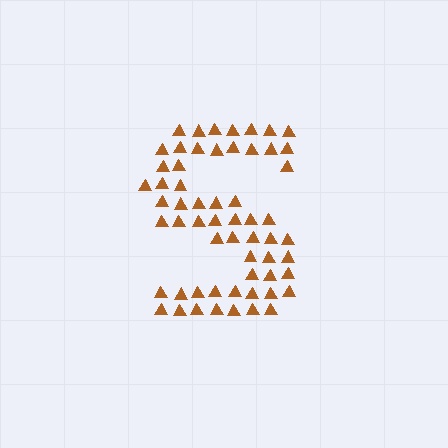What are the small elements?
The small elements are triangles.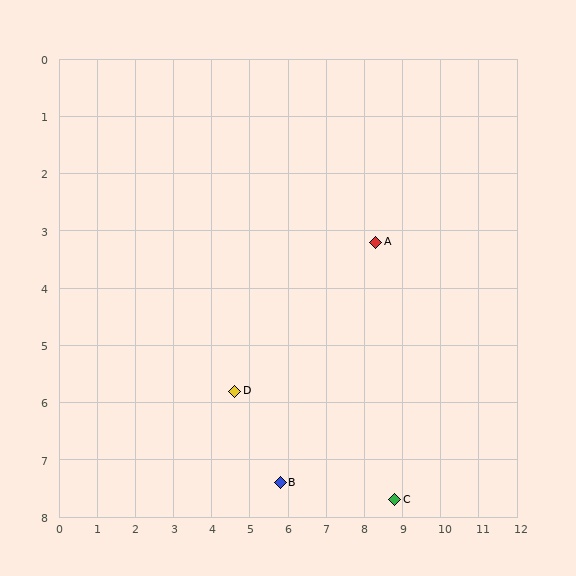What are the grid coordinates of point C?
Point C is at approximately (8.8, 7.7).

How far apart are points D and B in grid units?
Points D and B are about 2.0 grid units apart.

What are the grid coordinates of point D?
Point D is at approximately (4.6, 5.8).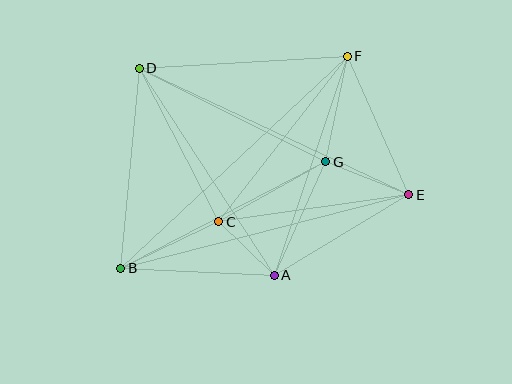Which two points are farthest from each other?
Points B and F are farthest from each other.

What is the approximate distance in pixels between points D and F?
The distance between D and F is approximately 208 pixels.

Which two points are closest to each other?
Points A and C are closest to each other.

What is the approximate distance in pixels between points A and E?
The distance between A and E is approximately 156 pixels.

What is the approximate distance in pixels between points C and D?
The distance between C and D is approximately 173 pixels.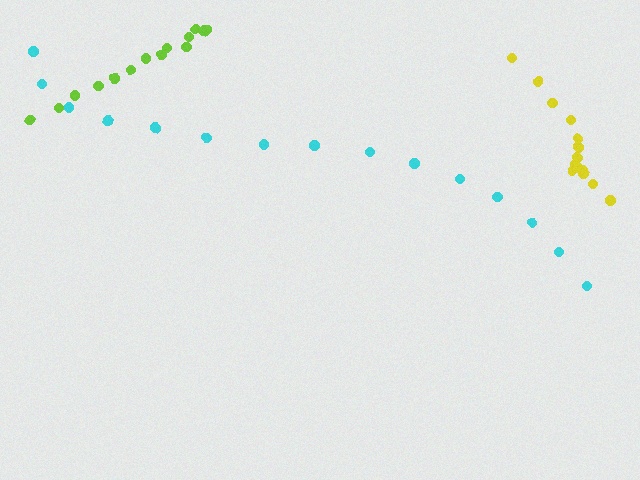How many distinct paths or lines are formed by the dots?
There are 3 distinct paths.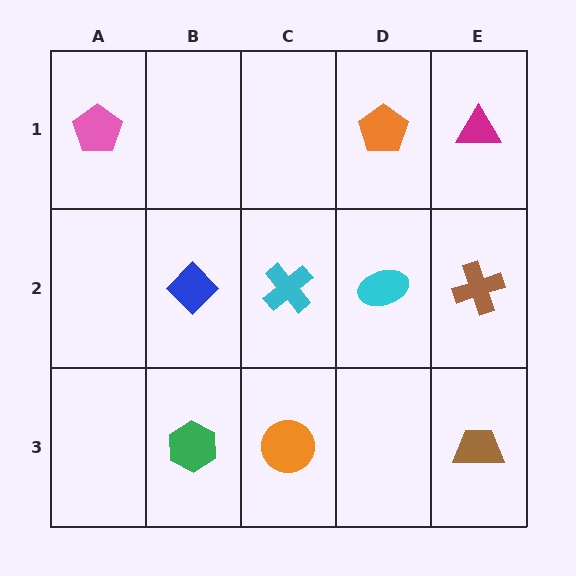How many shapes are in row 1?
3 shapes.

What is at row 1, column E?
A magenta triangle.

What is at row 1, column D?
An orange pentagon.